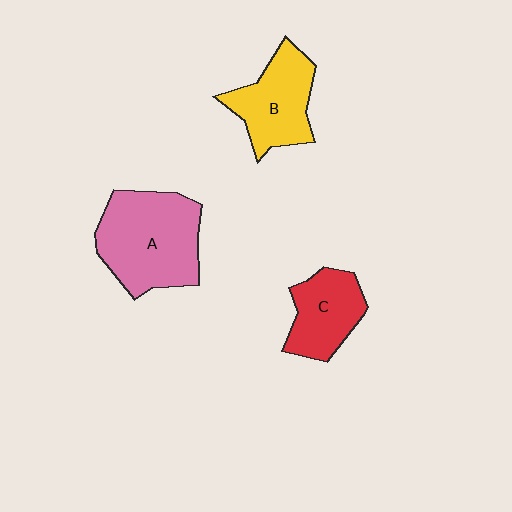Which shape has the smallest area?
Shape C (red).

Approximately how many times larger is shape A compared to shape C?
Approximately 1.7 times.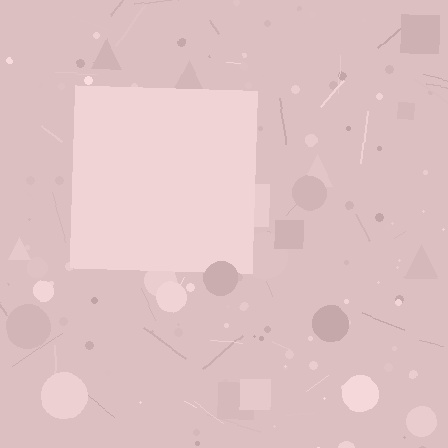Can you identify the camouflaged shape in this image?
The camouflaged shape is a square.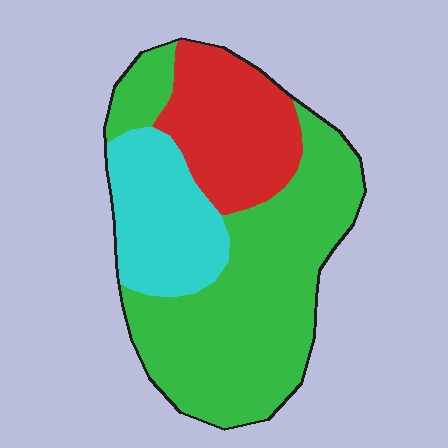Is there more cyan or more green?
Green.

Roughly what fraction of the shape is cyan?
Cyan takes up about one fifth (1/5) of the shape.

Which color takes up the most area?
Green, at roughly 55%.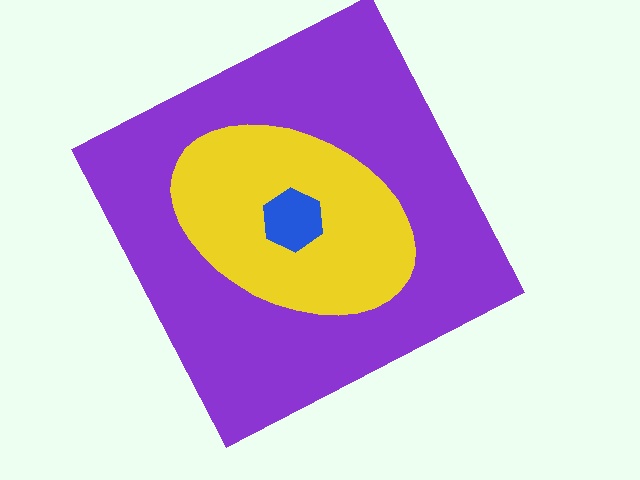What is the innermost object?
The blue hexagon.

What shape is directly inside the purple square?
The yellow ellipse.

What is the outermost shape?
The purple square.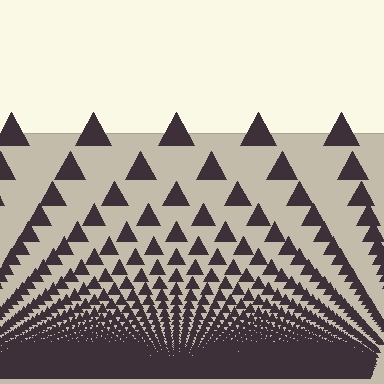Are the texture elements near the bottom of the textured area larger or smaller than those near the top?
Smaller. The gradient is inverted — elements near the bottom are smaller and denser.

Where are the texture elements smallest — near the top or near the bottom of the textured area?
Near the bottom.